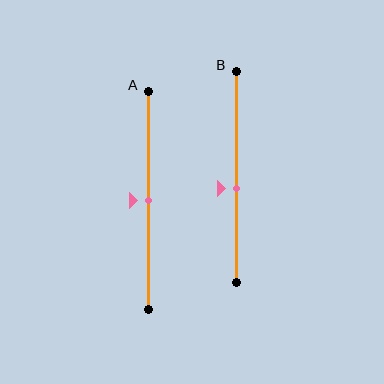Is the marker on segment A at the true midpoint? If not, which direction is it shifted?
Yes, the marker on segment A is at the true midpoint.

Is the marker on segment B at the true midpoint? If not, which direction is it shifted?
No, the marker on segment B is shifted downward by about 5% of the segment length.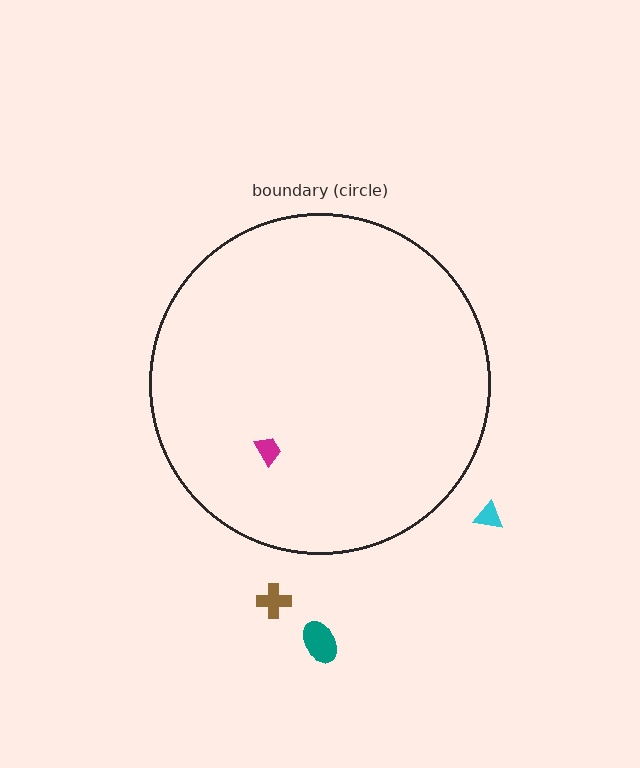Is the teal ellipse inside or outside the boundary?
Outside.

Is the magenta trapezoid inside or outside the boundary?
Inside.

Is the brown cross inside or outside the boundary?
Outside.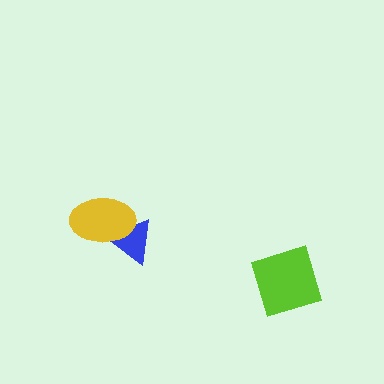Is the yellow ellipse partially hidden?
No, no other shape covers it.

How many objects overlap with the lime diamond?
0 objects overlap with the lime diamond.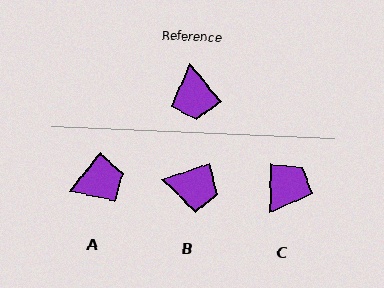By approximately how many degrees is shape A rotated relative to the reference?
Approximately 101 degrees counter-clockwise.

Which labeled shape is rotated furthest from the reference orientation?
C, about 137 degrees away.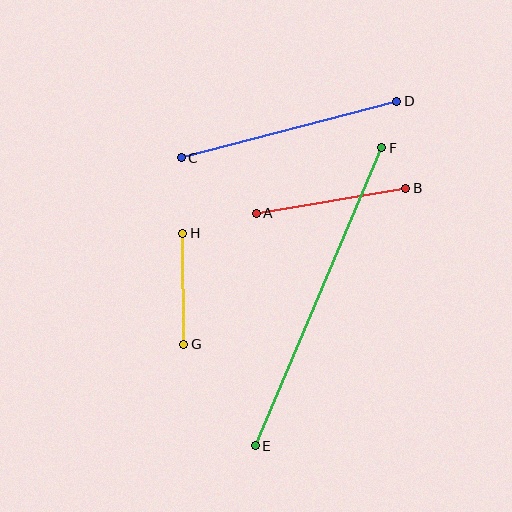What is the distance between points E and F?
The distance is approximately 324 pixels.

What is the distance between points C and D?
The distance is approximately 223 pixels.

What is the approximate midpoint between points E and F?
The midpoint is at approximately (318, 297) pixels.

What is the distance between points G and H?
The distance is approximately 111 pixels.